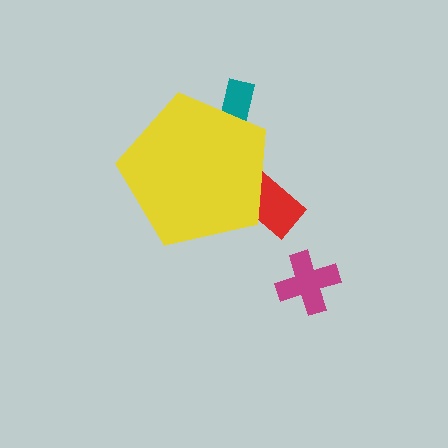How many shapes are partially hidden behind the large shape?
2 shapes are partially hidden.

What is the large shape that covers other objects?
A yellow pentagon.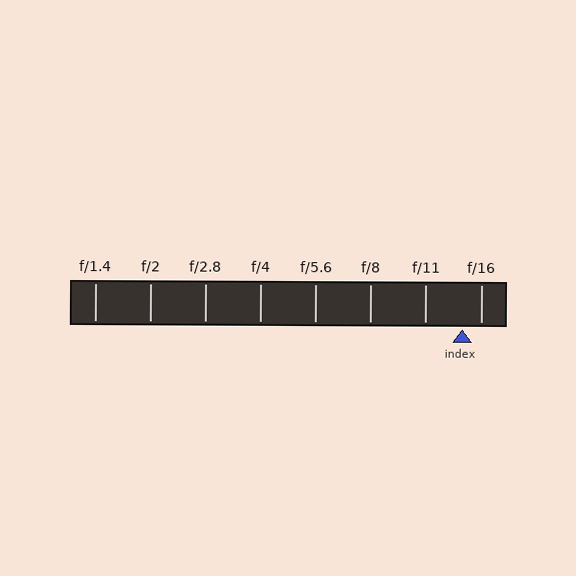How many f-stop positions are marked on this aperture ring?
There are 8 f-stop positions marked.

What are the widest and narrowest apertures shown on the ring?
The widest aperture shown is f/1.4 and the narrowest is f/16.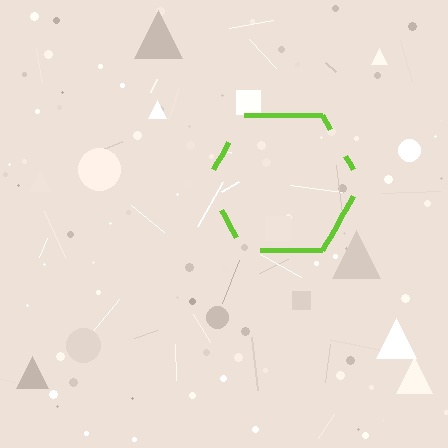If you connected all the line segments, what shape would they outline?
They would outline a hexagon.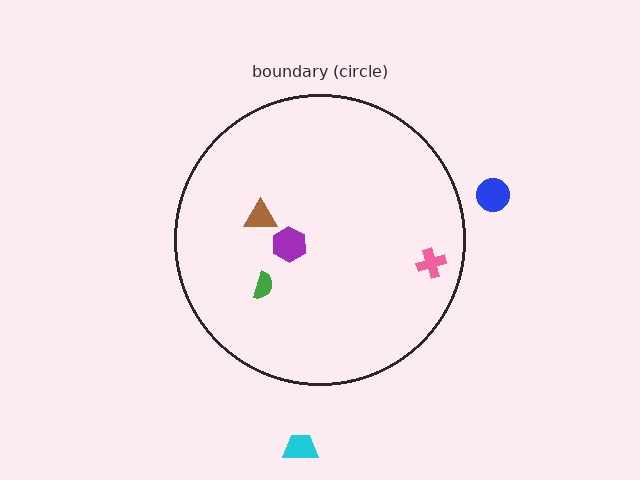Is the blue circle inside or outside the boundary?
Outside.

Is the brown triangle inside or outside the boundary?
Inside.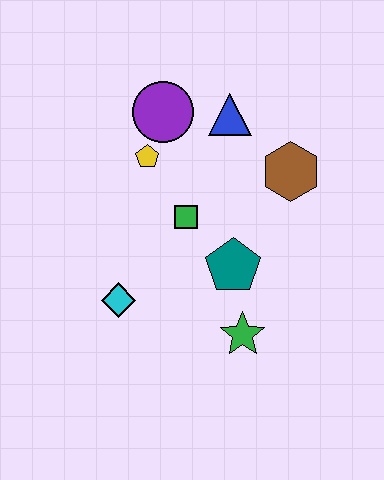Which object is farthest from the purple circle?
The green star is farthest from the purple circle.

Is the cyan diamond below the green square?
Yes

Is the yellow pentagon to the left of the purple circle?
Yes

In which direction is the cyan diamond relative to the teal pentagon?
The cyan diamond is to the left of the teal pentagon.